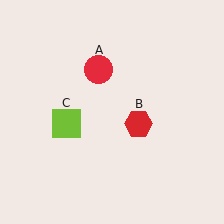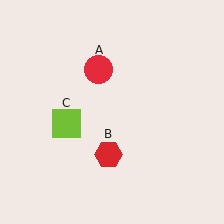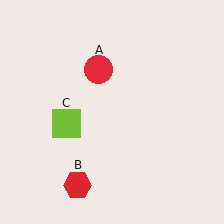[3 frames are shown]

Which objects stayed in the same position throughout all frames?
Red circle (object A) and lime square (object C) remained stationary.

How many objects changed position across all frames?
1 object changed position: red hexagon (object B).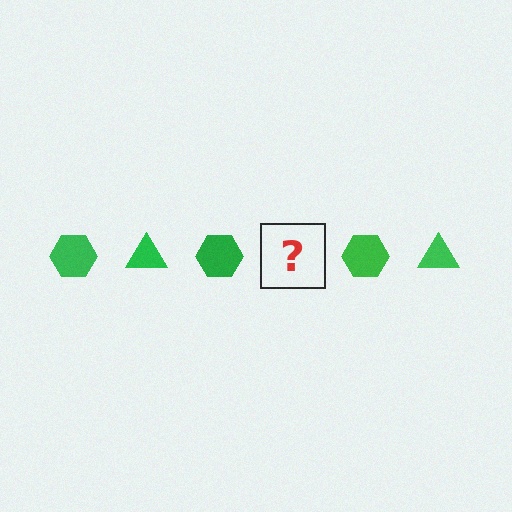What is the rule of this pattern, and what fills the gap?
The rule is that the pattern cycles through hexagon, triangle shapes in green. The gap should be filled with a green triangle.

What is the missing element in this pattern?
The missing element is a green triangle.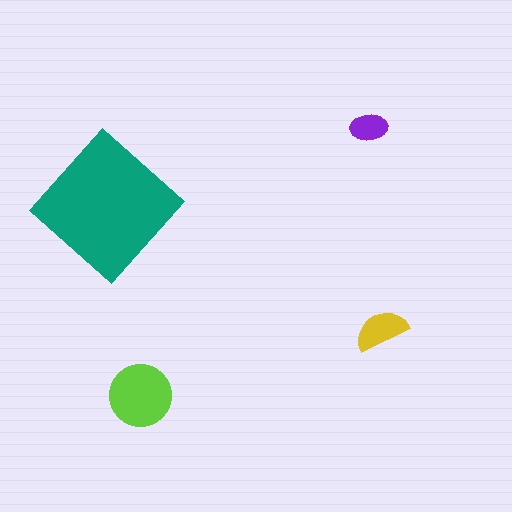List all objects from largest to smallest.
The teal diamond, the lime circle, the yellow semicircle, the purple ellipse.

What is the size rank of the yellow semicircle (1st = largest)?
3rd.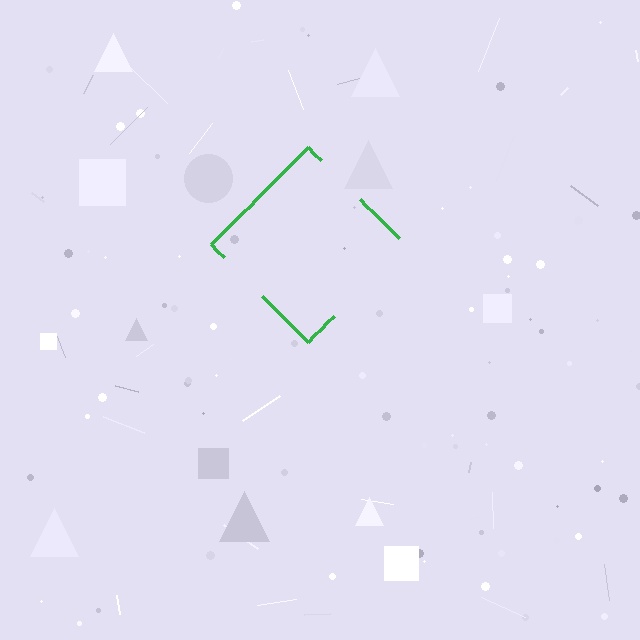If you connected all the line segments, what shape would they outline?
They would outline a diamond.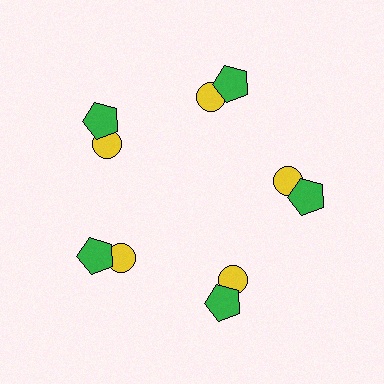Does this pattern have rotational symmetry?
Yes, this pattern has 5-fold rotational symmetry. It looks the same after rotating 72 degrees around the center.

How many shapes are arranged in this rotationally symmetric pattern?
There are 10 shapes, arranged in 5 groups of 2.